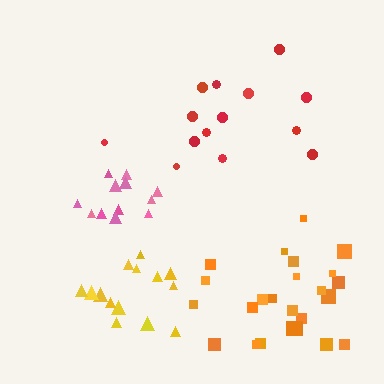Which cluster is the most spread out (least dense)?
Red.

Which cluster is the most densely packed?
Pink.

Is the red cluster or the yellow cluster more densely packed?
Yellow.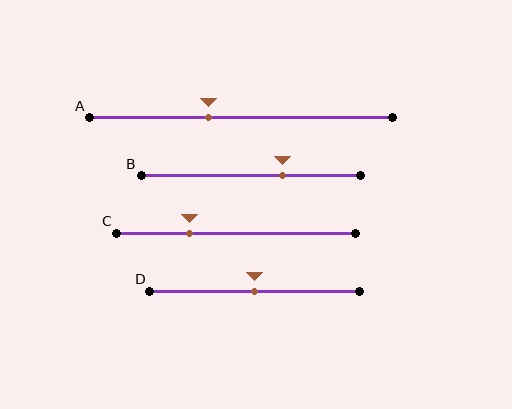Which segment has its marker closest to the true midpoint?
Segment D has its marker closest to the true midpoint.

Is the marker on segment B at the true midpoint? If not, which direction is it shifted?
No, the marker on segment B is shifted to the right by about 14% of the segment length.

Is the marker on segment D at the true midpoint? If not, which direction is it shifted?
Yes, the marker on segment D is at the true midpoint.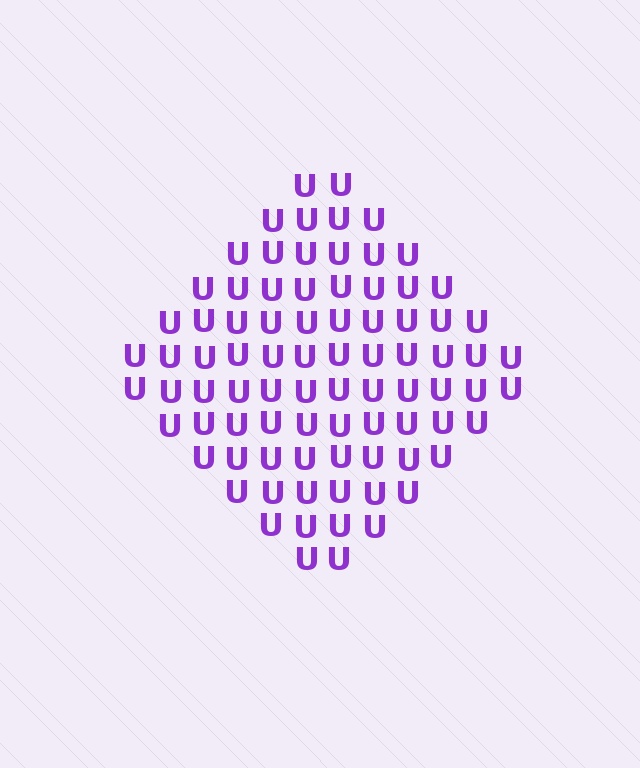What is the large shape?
The large shape is a diamond.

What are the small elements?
The small elements are letter U's.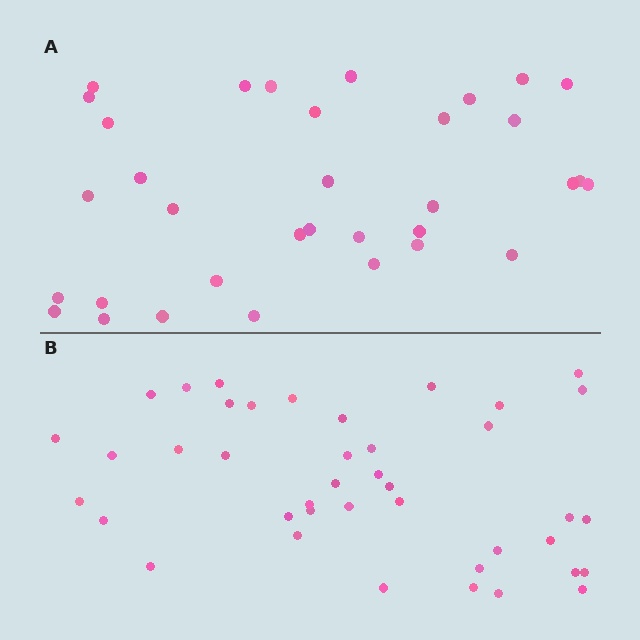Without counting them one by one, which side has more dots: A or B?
Region B (the bottom region) has more dots.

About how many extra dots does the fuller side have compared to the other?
Region B has roughly 8 or so more dots than region A.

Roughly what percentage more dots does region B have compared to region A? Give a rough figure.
About 20% more.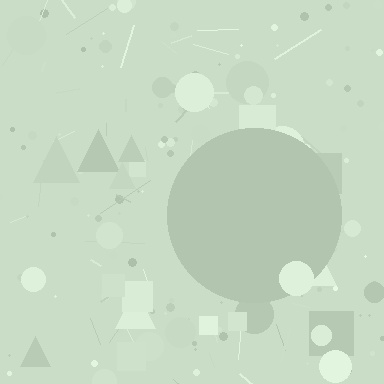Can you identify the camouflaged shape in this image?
The camouflaged shape is a circle.